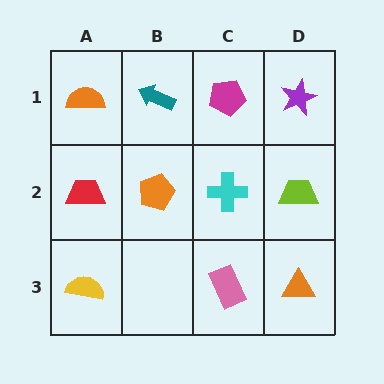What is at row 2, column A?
A red trapezoid.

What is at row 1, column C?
A magenta pentagon.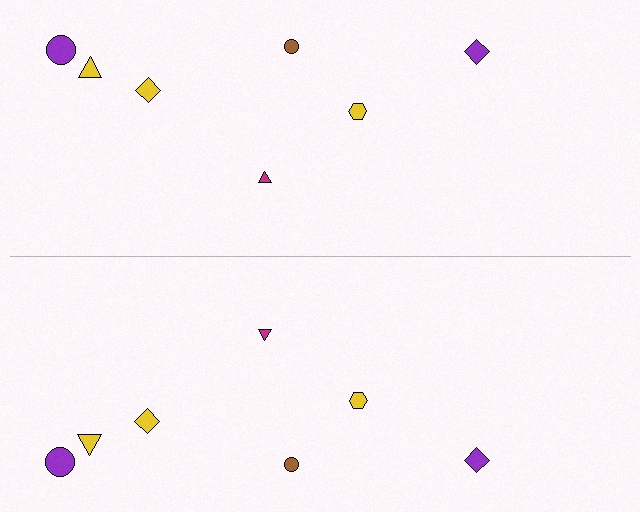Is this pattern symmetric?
Yes, this pattern has bilateral (reflection) symmetry.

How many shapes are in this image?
There are 14 shapes in this image.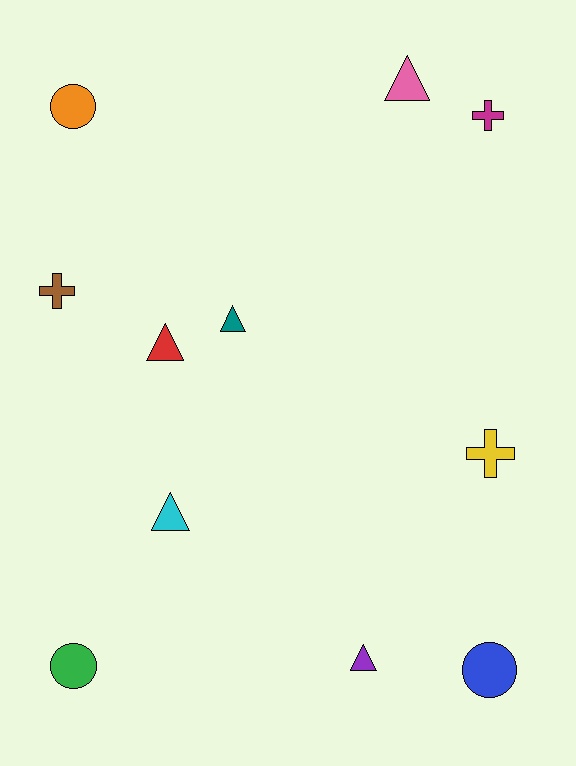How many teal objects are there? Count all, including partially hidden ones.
There is 1 teal object.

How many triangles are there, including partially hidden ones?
There are 5 triangles.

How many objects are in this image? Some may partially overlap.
There are 11 objects.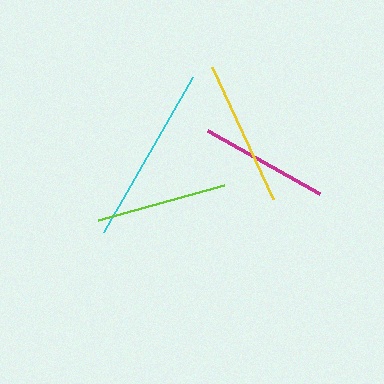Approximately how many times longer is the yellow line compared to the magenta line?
The yellow line is approximately 1.1 times the length of the magenta line.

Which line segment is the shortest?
The magenta line is the shortest at approximately 129 pixels.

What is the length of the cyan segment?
The cyan segment is approximately 178 pixels long.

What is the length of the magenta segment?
The magenta segment is approximately 129 pixels long.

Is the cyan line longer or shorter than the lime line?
The cyan line is longer than the lime line.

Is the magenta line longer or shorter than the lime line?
The lime line is longer than the magenta line.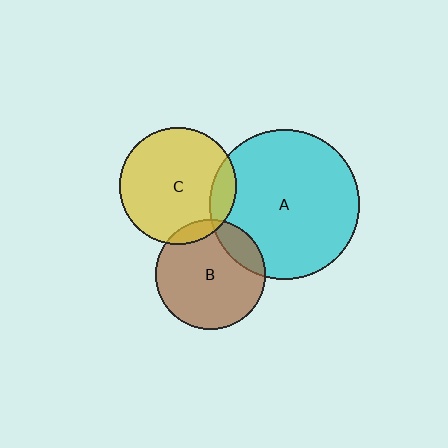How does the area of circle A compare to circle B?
Approximately 1.9 times.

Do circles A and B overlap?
Yes.